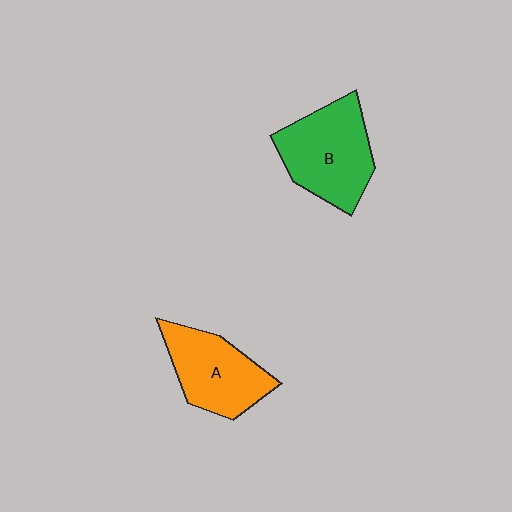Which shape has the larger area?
Shape B (green).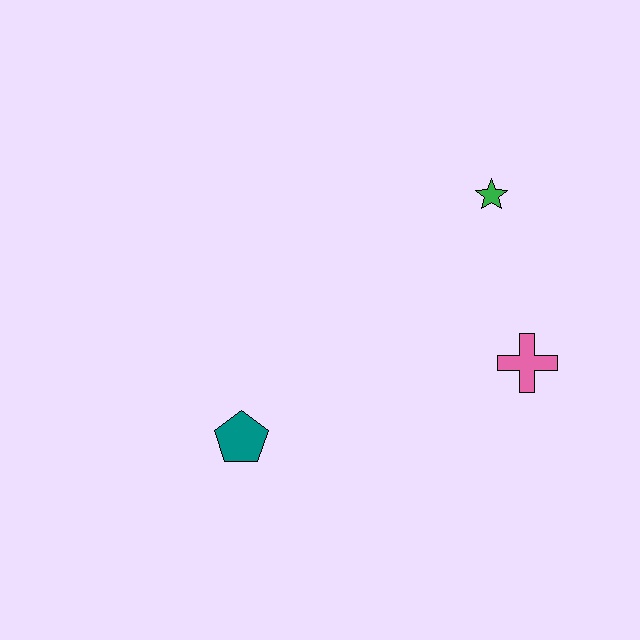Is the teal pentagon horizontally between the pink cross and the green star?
No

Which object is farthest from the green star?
The teal pentagon is farthest from the green star.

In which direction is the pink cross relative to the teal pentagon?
The pink cross is to the right of the teal pentagon.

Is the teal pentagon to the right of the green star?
No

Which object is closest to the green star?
The pink cross is closest to the green star.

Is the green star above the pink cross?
Yes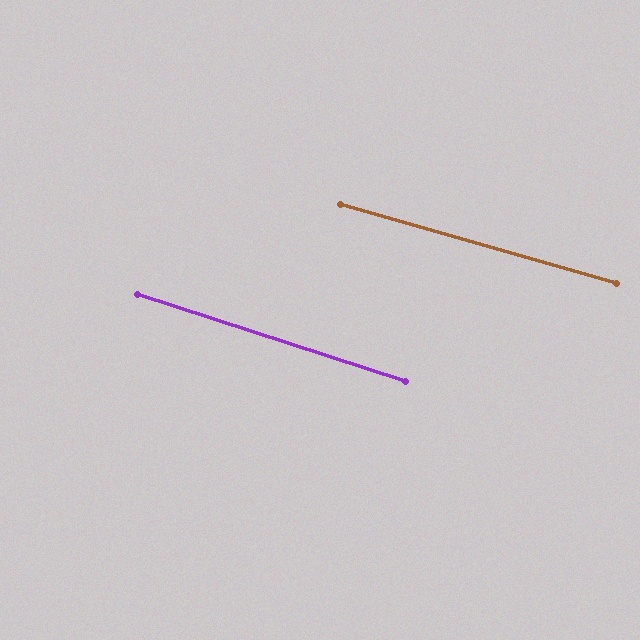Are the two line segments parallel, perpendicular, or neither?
Parallel — their directions differ by only 2.0°.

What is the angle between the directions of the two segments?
Approximately 2 degrees.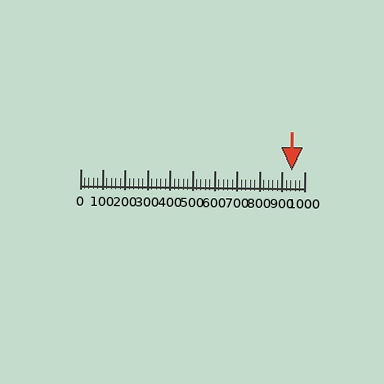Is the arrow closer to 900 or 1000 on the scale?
The arrow is closer to 900.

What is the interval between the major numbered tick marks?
The major tick marks are spaced 100 units apart.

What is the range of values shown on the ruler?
The ruler shows values from 0 to 1000.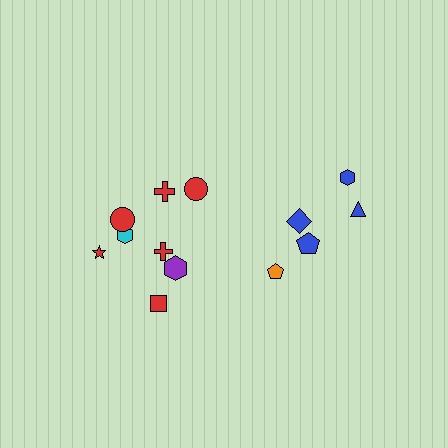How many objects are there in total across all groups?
There are 13 objects.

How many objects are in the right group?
There are 5 objects.